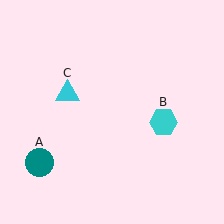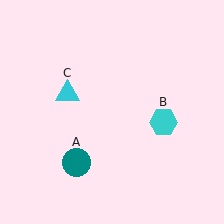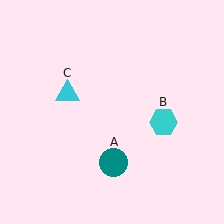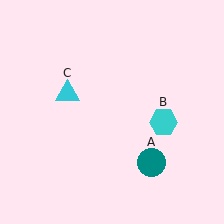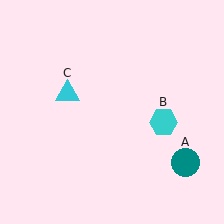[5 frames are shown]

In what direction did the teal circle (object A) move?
The teal circle (object A) moved right.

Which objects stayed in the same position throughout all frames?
Cyan hexagon (object B) and cyan triangle (object C) remained stationary.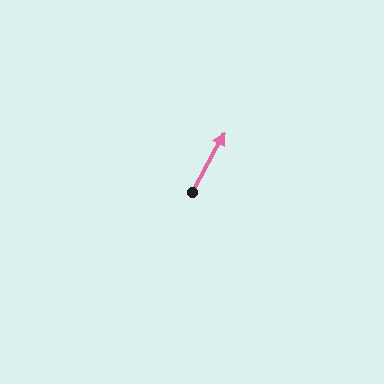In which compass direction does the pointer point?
Northeast.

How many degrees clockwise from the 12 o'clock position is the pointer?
Approximately 29 degrees.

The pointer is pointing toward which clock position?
Roughly 1 o'clock.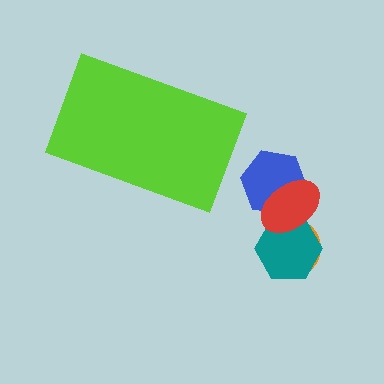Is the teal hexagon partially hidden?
No, the teal hexagon is fully visible.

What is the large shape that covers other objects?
A lime rectangle.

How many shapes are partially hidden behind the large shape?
0 shapes are partially hidden.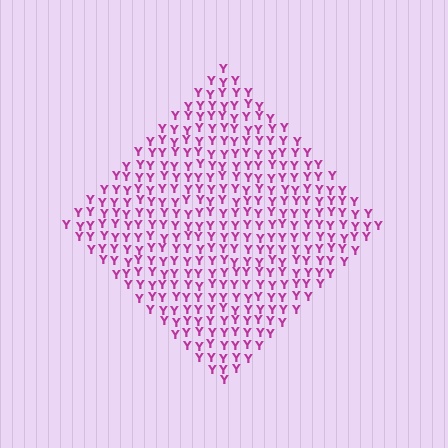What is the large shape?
The large shape is a diamond.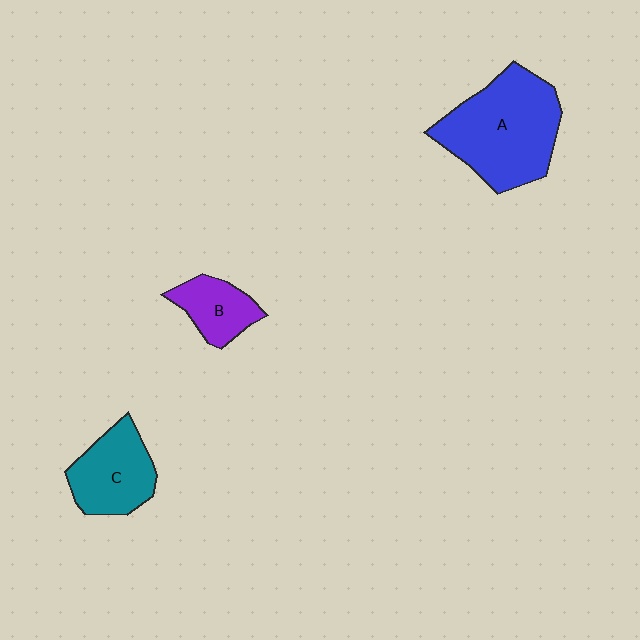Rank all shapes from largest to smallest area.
From largest to smallest: A (blue), C (teal), B (purple).